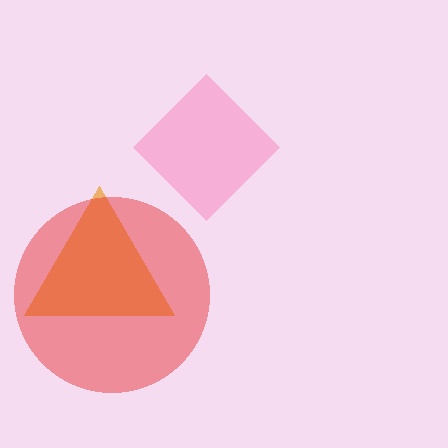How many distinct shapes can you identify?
There are 3 distinct shapes: an orange triangle, a red circle, a pink diamond.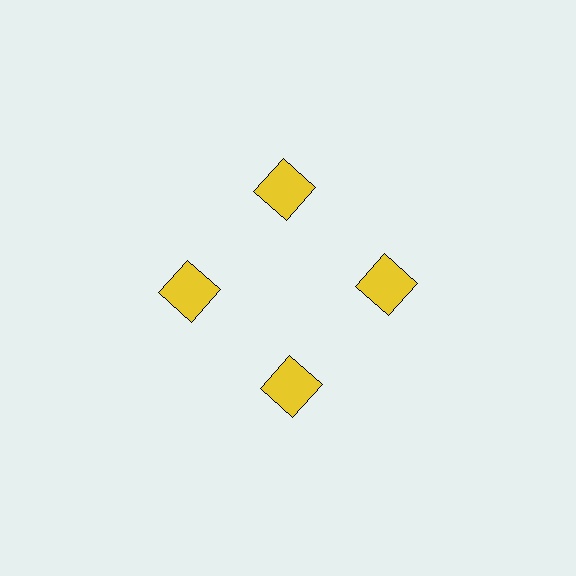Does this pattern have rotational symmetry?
Yes, this pattern has 4-fold rotational symmetry. It looks the same after rotating 90 degrees around the center.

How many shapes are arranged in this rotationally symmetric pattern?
There are 4 shapes, arranged in 4 groups of 1.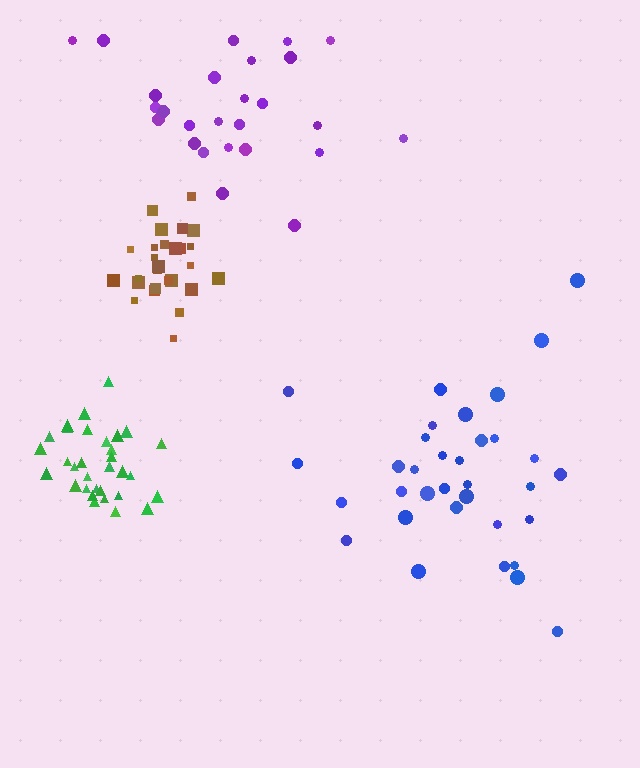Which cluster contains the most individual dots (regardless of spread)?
Blue (34).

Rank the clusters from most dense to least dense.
green, brown, purple, blue.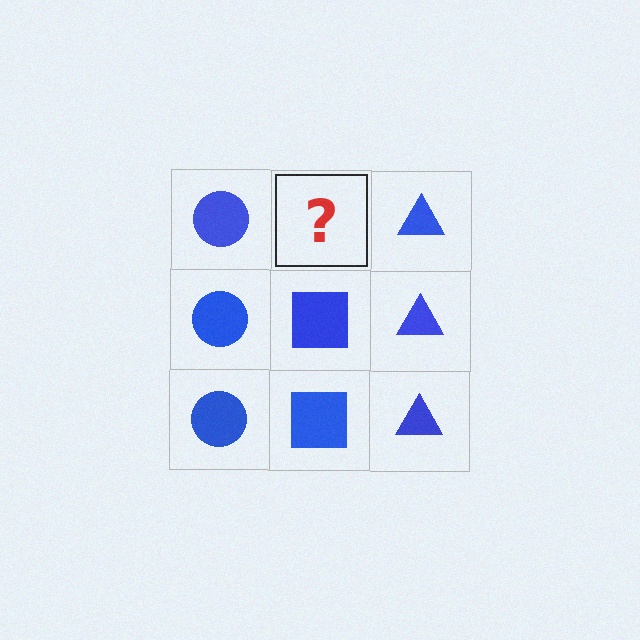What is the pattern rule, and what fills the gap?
The rule is that each column has a consistent shape. The gap should be filled with a blue square.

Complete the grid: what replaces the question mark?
The question mark should be replaced with a blue square.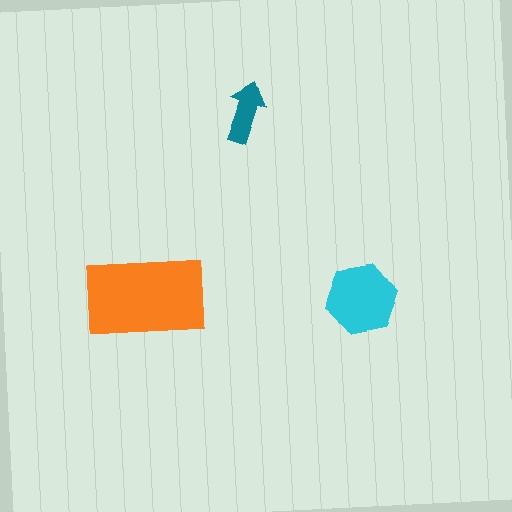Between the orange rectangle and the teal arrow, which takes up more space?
The orange rectangle.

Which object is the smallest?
The teal arrow.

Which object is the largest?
The orange rectangle.